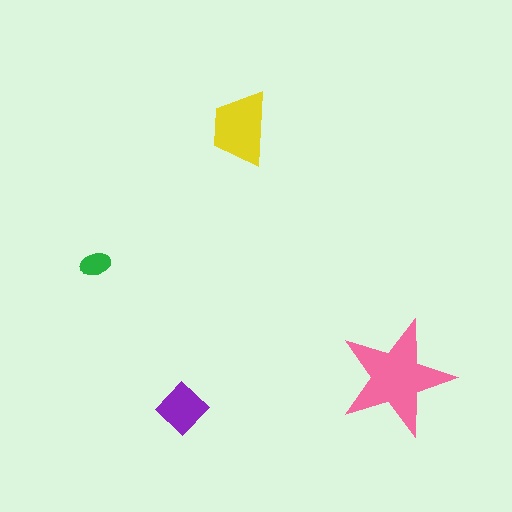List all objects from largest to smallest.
The pink star, the yellow trapezoid, the purple diamond, the green ellipse.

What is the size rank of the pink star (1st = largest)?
1st.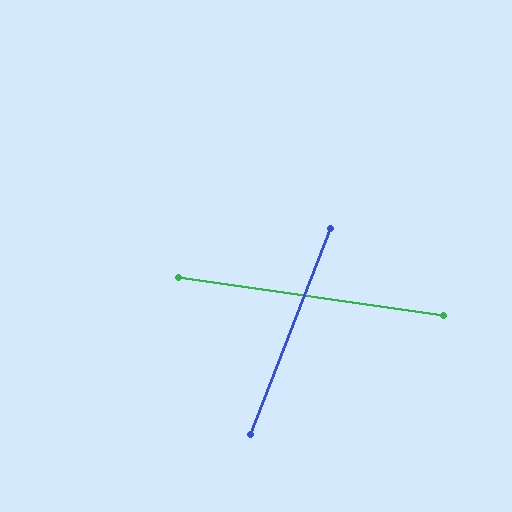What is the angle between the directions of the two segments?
Approximately 77 degrees.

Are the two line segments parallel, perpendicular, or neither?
Neither parallel nor perpendicular — they differ by about 77°.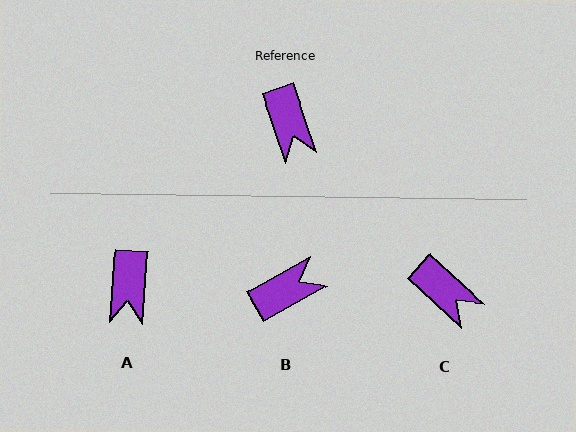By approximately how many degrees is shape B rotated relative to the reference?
Approximately 101 degrees counter-clockwise.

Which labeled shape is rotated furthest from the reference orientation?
B, about 101 degrees away.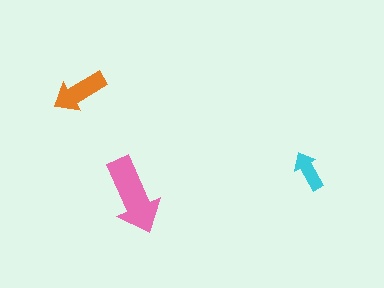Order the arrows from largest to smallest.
the pink one, the orange one, the cyan one.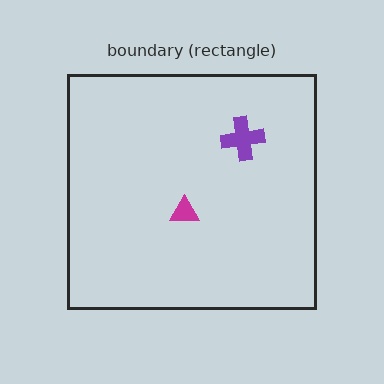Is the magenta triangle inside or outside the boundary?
Inside.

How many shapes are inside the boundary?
2 inside, 0 outside.